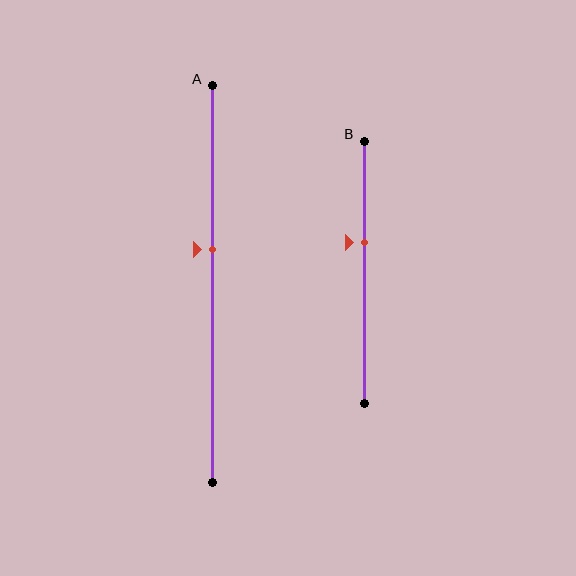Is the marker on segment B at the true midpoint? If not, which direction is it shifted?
No, the marker on segment B is shifted upward by about 11% of the segment length.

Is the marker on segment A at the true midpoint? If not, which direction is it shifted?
No, the marker on segment A is shifted upward by about 9% of the segment length.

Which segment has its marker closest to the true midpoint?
Segment A has its marker closest to the true midpoint.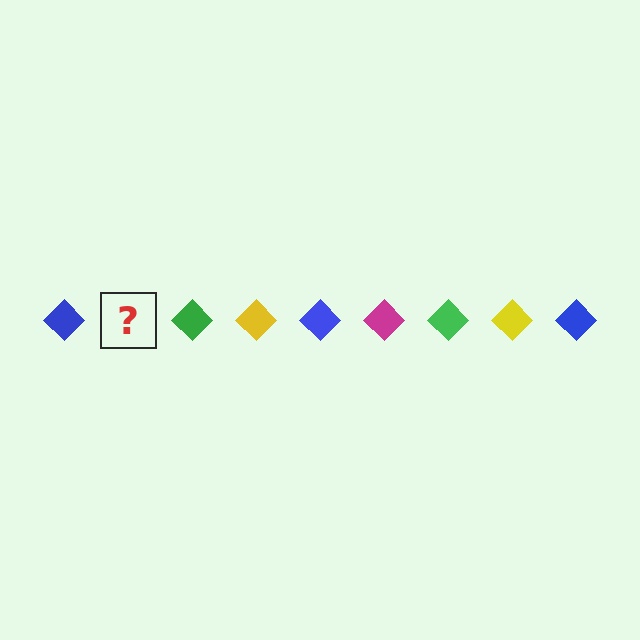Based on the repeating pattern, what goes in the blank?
The blank should be a magenta diamond.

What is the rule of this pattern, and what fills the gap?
The rule is that the pattern cycles through blue, magenta, green, yellow diamonds. The gap should be filled with a magenta diamond.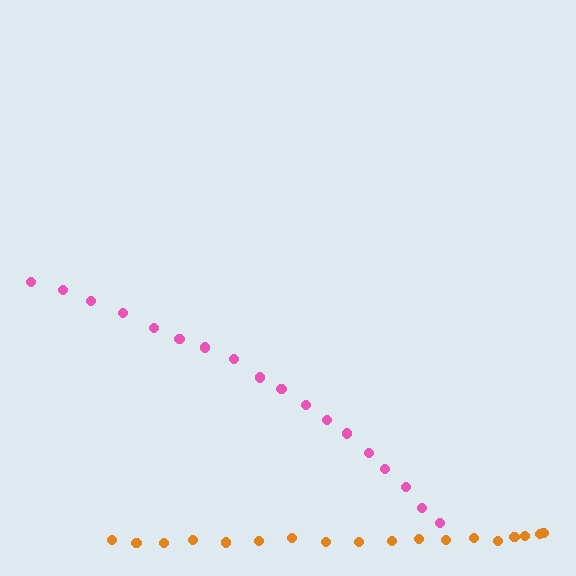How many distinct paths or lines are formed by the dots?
There are 2 distinct paths.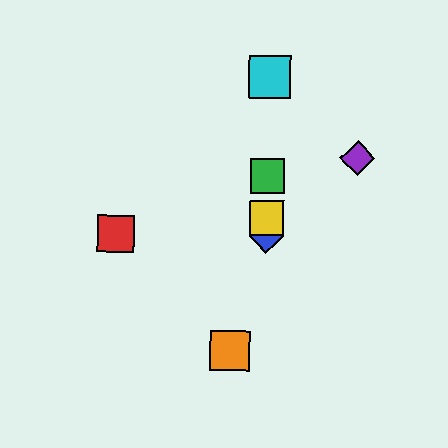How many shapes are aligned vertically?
4 shapes (the blue diamond, the green square, the yellow square, the cyan square) are aligned vertically.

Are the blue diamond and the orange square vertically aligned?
No, the blue diamond is at x≈266 and the orange square is at x≈230.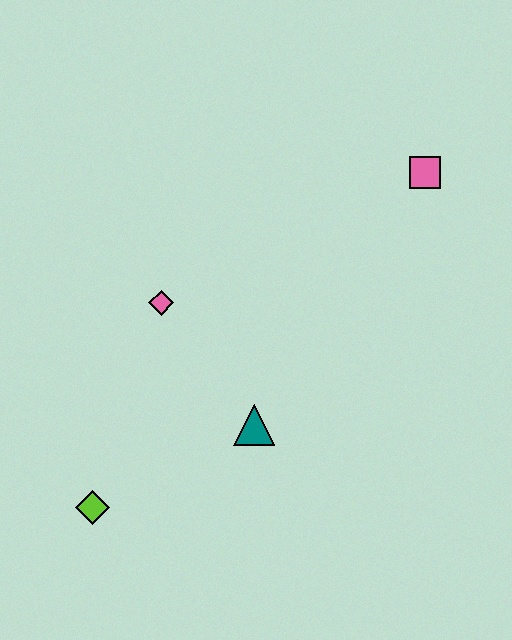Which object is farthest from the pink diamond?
The pink square is farthest from the pink diamond.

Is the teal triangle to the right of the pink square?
No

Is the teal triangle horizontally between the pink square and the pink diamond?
Yes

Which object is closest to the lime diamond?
The teal triangle is closest to the lime diamond.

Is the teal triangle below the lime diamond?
No